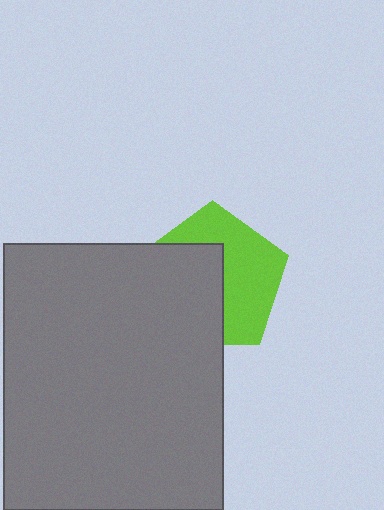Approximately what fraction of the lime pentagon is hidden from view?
Roughly 49% of the lime pentagon is hidden behind the gray rectangle.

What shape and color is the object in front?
The object in front is a gray rectangle.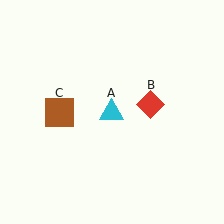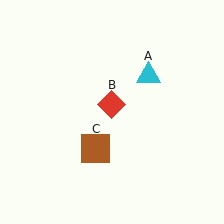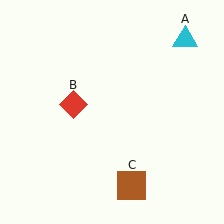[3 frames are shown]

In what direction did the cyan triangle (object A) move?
The cyan triangle (object A) moved up and to the right.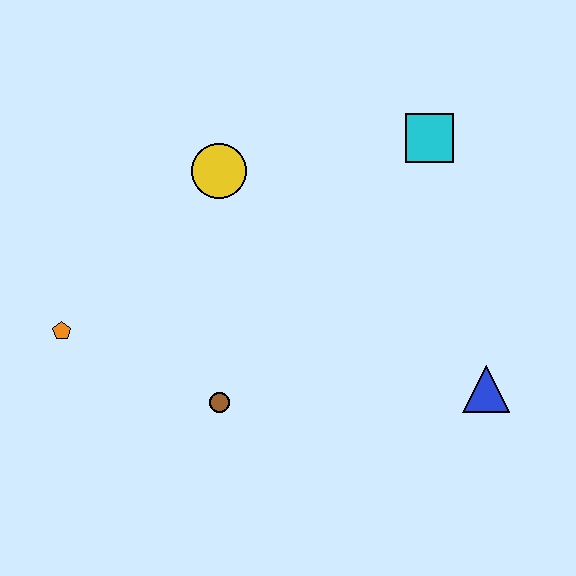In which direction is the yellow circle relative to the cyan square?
The yellow circle is to the left of the cyan square.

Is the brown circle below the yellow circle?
Yes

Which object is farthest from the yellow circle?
The blue triangle is farthest from the yellow circle.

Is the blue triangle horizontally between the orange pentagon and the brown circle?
No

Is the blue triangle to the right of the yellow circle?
Yes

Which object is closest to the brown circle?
The orange pentagon is closest to the brown circle.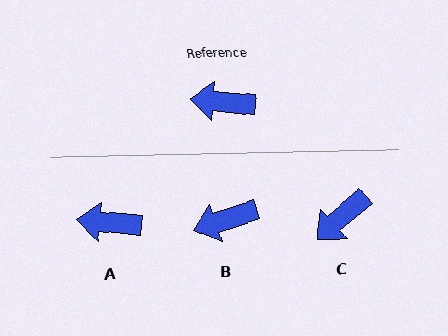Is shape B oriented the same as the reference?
No, it is off by about 24 degrees.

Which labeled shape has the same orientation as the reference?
A.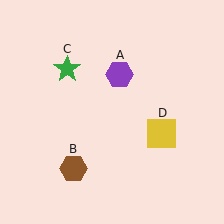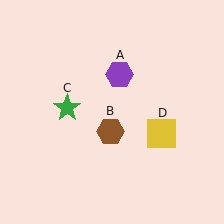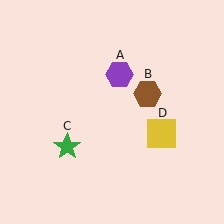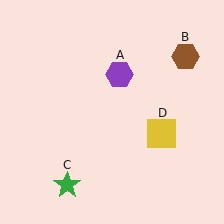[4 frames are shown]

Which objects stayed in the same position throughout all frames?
Purple hexagon (object A) and yellow square (object D) remained stationary.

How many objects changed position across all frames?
2 objects changed position: brown hexagon (object B), green star (object C).